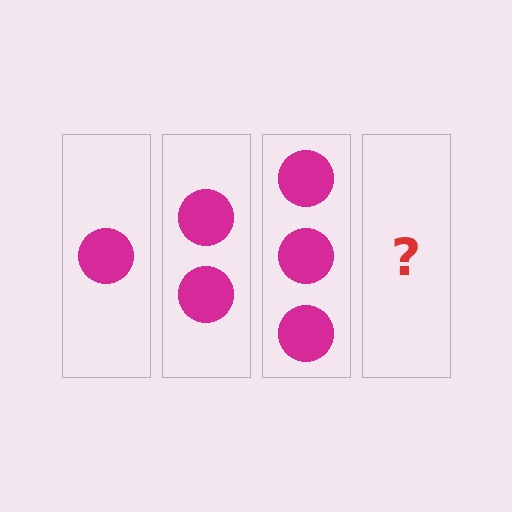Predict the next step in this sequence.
The next step is 4 circles.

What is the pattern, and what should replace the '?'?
The pattern is that each step adds one more circle. The '?' should be 4 circles.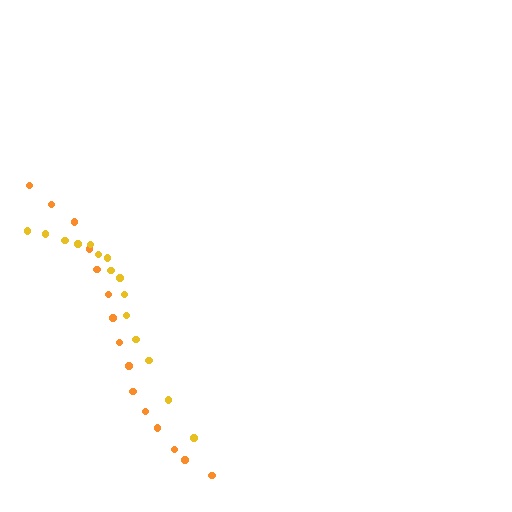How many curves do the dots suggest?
There are 2 distinct paths.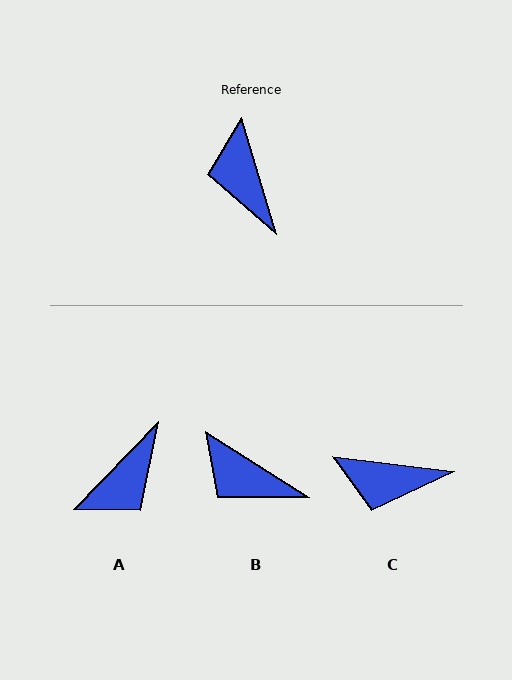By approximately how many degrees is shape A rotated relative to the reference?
Approximately 119 degrees counter-clockwise.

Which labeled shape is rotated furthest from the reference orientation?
A, about 119 degrees away.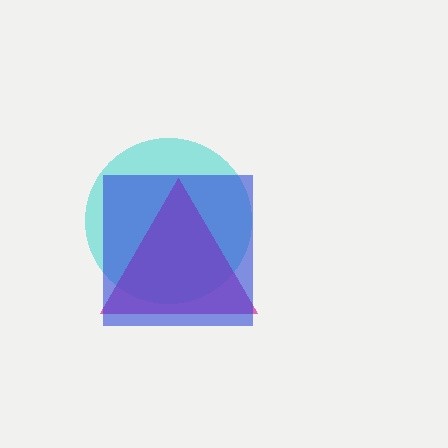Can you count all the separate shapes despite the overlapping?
Yes, there are 3 separate shapes.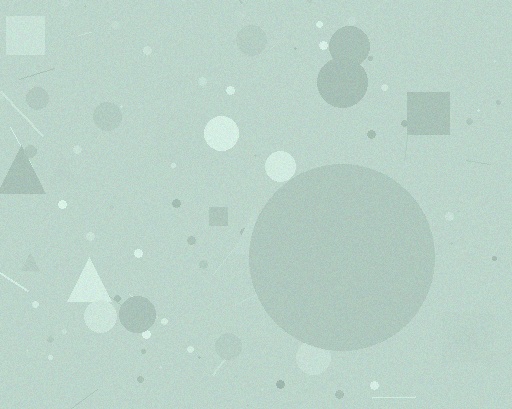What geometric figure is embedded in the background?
A circle is embedded in the background.